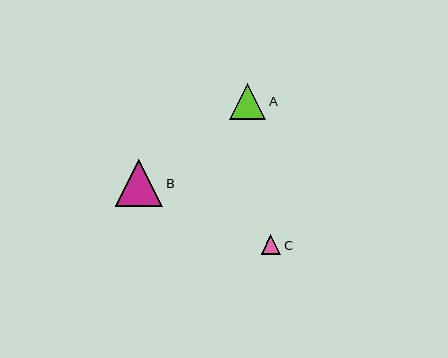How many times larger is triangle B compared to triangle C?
Triangle B is approximately 2.4 times the size of triangle C.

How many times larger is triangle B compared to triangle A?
Triangle B is approximately 1.3 times the size of triangle A.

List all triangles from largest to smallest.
From largest to smallest: B, A, C.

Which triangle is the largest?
Triangle B is the largest with a size of approximately 47 pixels.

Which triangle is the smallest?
Triangle C is the smallest with a size of approximately 20 pixels.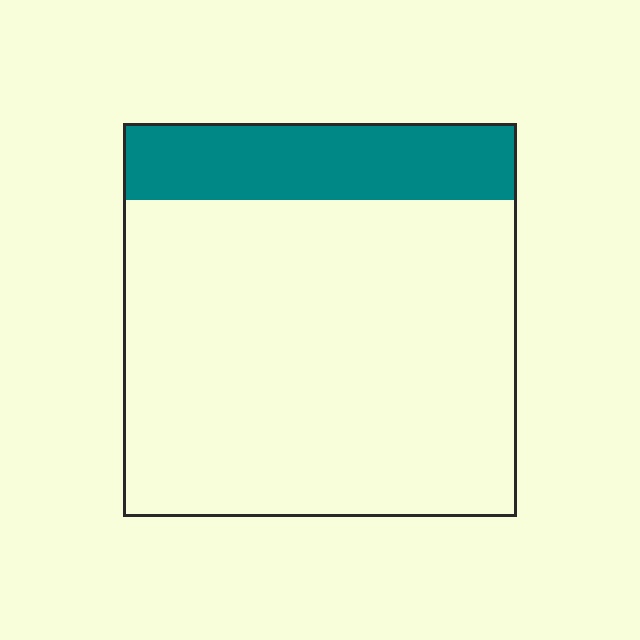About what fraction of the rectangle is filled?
About one fifth (1/5).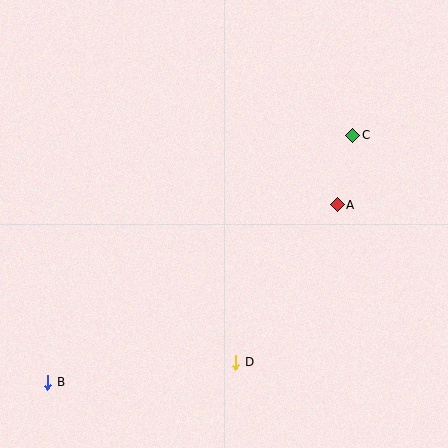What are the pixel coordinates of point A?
Point A is at (337, 205).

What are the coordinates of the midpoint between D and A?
The midpoint between D and A is at (286, 284).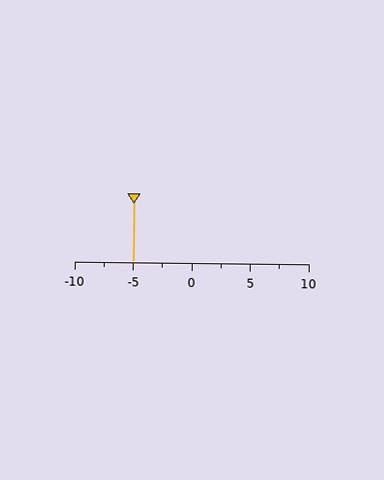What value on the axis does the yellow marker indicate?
The marker indicates approximately -5.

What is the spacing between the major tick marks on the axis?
The major ticks are spaced 5 apart.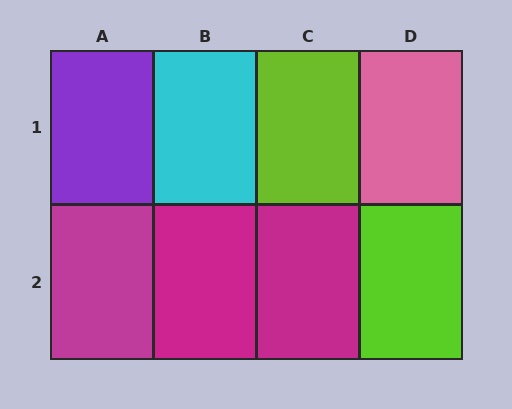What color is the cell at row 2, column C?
Magenta.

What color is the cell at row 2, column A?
Magenta.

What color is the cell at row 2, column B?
Magenta.